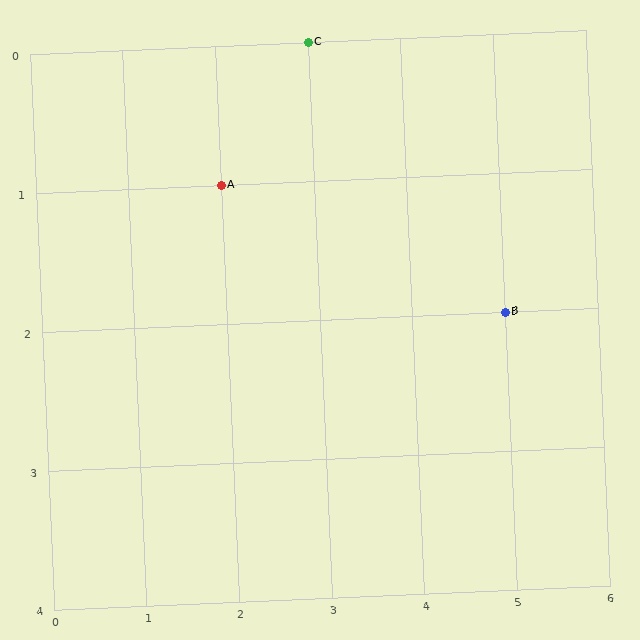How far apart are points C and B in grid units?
Points C and B are 2 columns and 2 rows apart (about 2.8 grid units diagonally).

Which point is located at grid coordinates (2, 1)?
Point A is at (2, 1).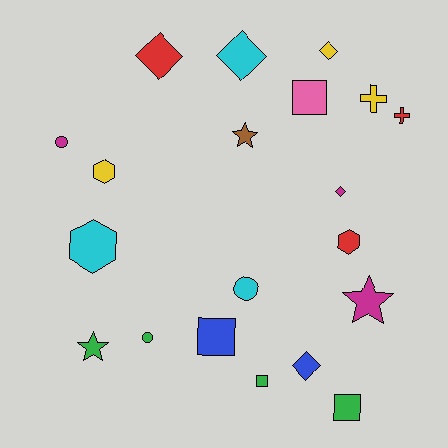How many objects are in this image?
There are 20 objects.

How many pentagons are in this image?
There are no pentagons.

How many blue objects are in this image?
There are 2 blue objects.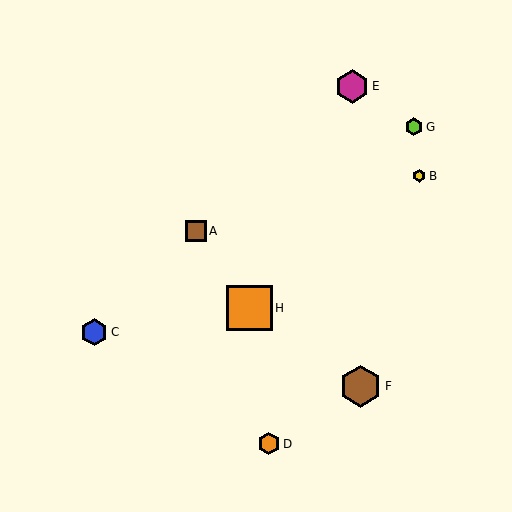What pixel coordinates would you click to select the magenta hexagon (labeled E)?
Click at (352, 86) to select the magenta hexagon E.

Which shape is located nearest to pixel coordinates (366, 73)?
The magenta hexagon (labeled E) at (352, 86) is nearest to that location.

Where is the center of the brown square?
The center of the brown square is at (196, 231).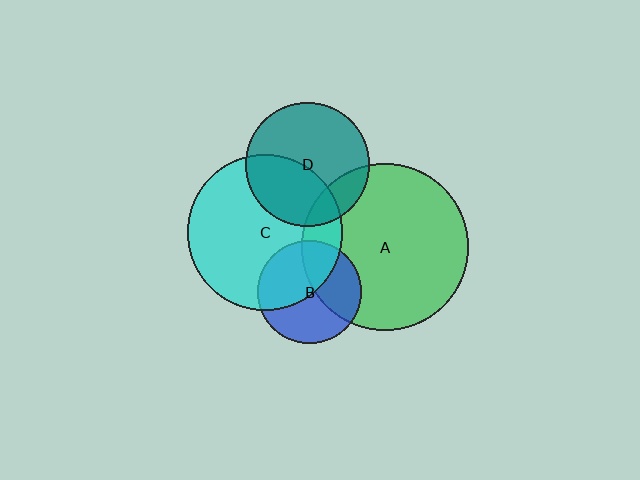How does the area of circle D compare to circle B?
Approximately 1.4 times.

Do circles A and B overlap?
Yes.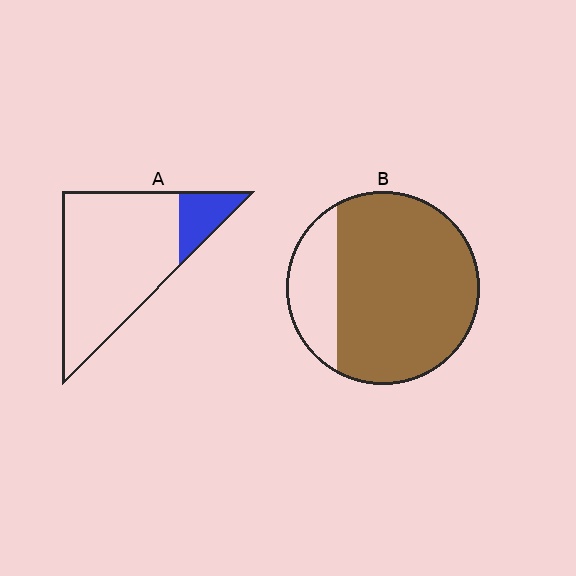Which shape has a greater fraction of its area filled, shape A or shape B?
Shape B.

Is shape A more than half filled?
No.